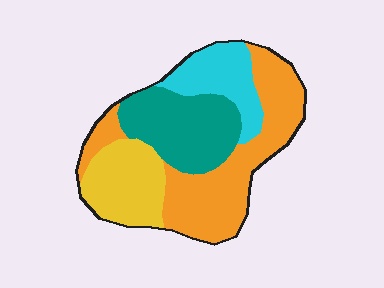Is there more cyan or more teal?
Teal.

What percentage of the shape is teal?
Teal takes up about one quarter (1/4) of the shape.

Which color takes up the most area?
Orange, at roughly 40%.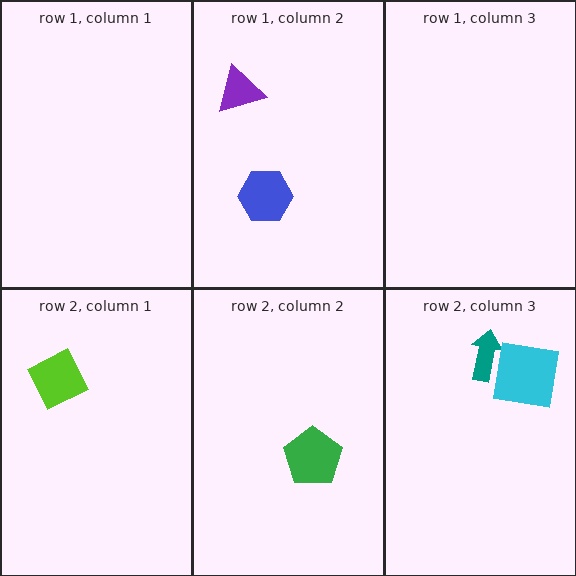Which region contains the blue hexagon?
The row 1, column 2 region.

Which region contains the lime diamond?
The row 2, column 1 region.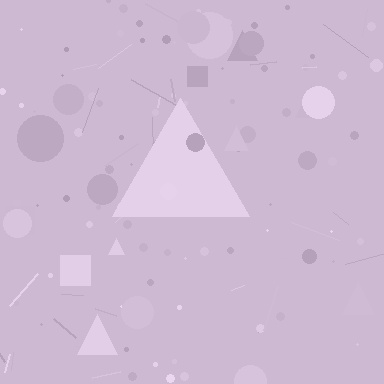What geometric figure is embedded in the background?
A triangle is embedded in the background.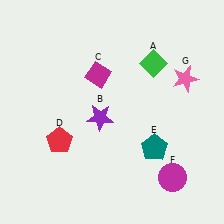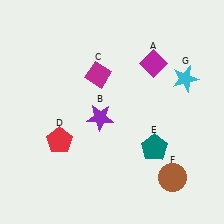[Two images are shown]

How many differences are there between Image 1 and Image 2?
There are 3 differences between the two images.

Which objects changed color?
A changed from green to magenta. F changed from magenta to brown. G changed from pink to cyan.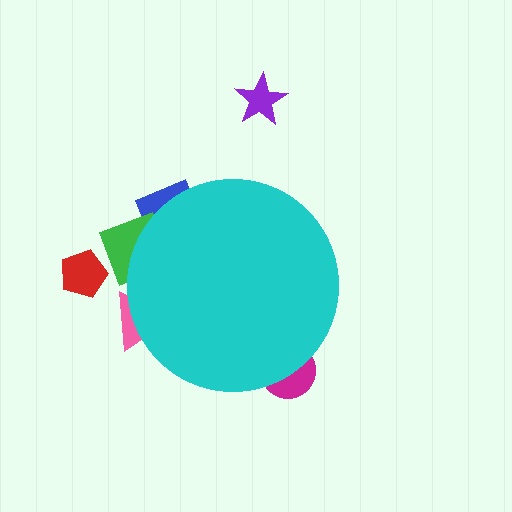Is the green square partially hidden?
Yes, the green square is partially hidden behind the cyan circle.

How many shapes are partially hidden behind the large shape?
4 shapes are partially hidden.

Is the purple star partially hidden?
No, the purple star is fully visible.